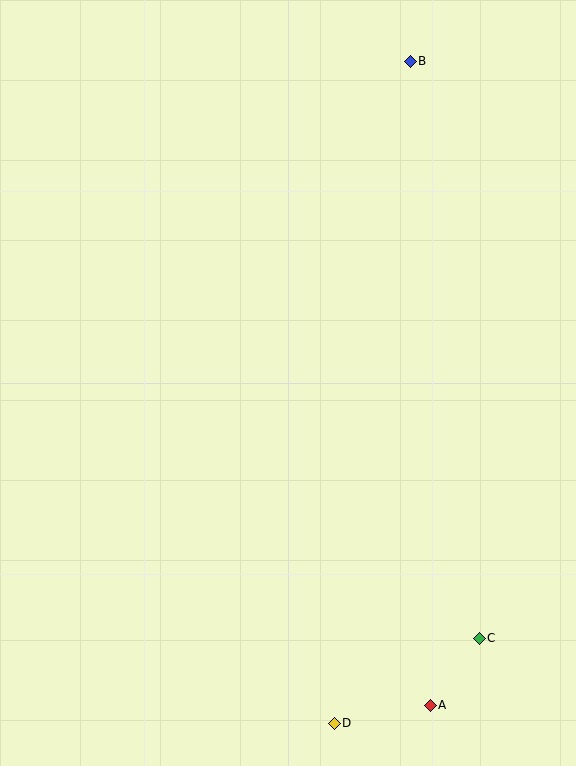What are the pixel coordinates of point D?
Point D is at (334, 723).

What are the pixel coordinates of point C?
Point C is at (479, 638).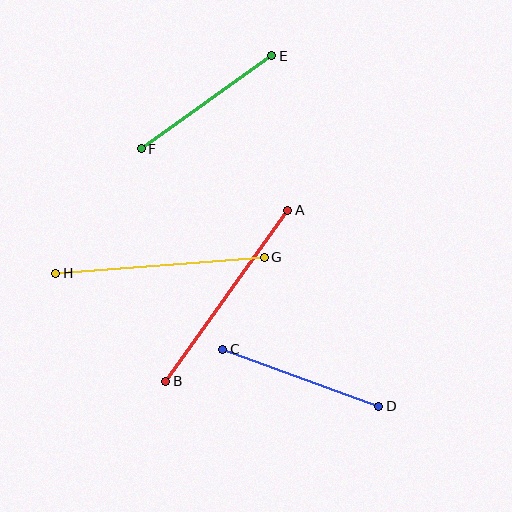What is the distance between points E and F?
The distance is approximately 160 pixels.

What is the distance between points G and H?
The distance is approximately 209 pixels.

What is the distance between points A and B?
The distance is approximately 210 pixels.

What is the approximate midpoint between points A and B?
The midpoint is at approximately (227, 296) pixels.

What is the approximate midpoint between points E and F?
The midpoint is at approximately (207, 102) pixels.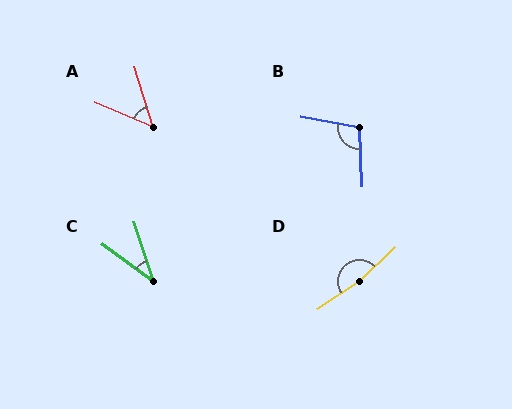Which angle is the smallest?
C, at approximately 35 degrees.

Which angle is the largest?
D, at approximately 169 degrees.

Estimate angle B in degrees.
Approximately 102 degrees.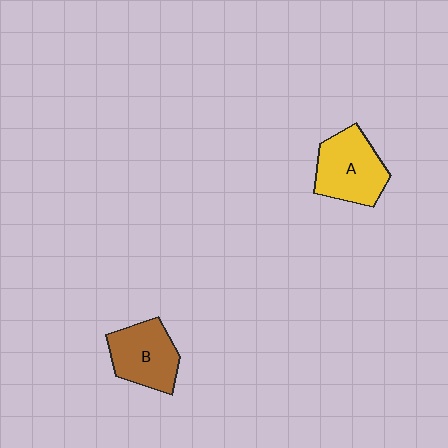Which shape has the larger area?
Shape A (yellow).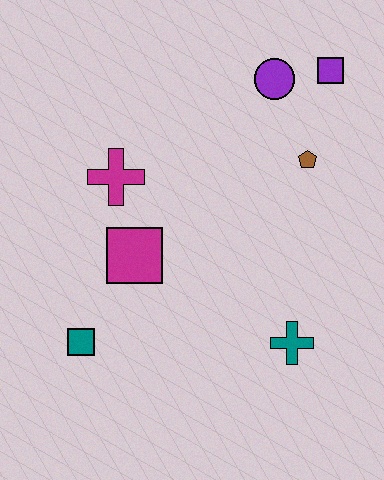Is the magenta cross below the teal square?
No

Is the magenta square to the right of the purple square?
No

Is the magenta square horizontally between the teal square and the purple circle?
Yes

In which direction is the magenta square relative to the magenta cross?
The magenta square is below the magenta cross.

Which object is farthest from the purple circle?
The teal square is farthest from the purple circle.